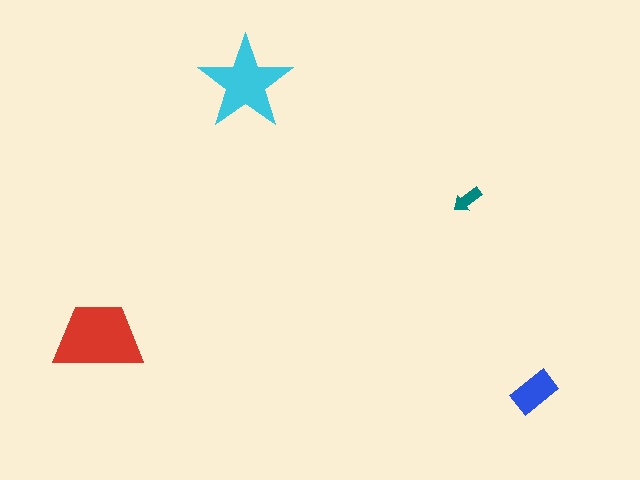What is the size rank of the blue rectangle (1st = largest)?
3rd.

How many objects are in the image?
There are 4 objects in the image.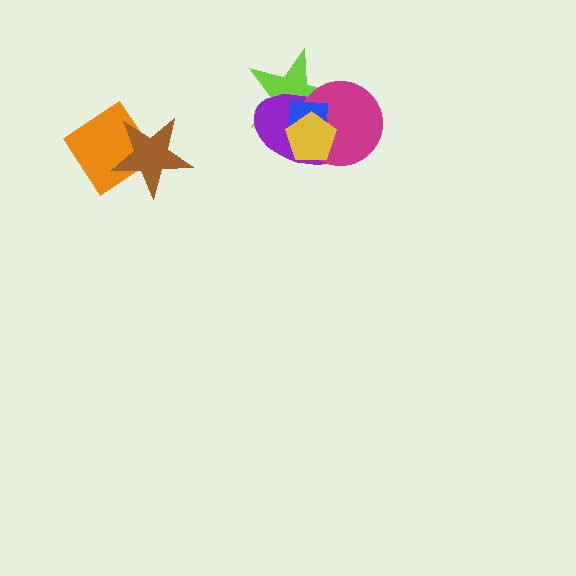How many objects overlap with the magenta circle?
4 objects overlap with the magenta circle.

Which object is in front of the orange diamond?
The brown star is in front of the orange diamond.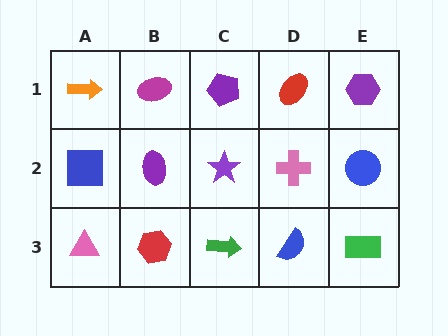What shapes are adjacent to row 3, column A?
A blue square (row 2, column A), a red hexagon (row 3, column B).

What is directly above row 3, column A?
A blue square.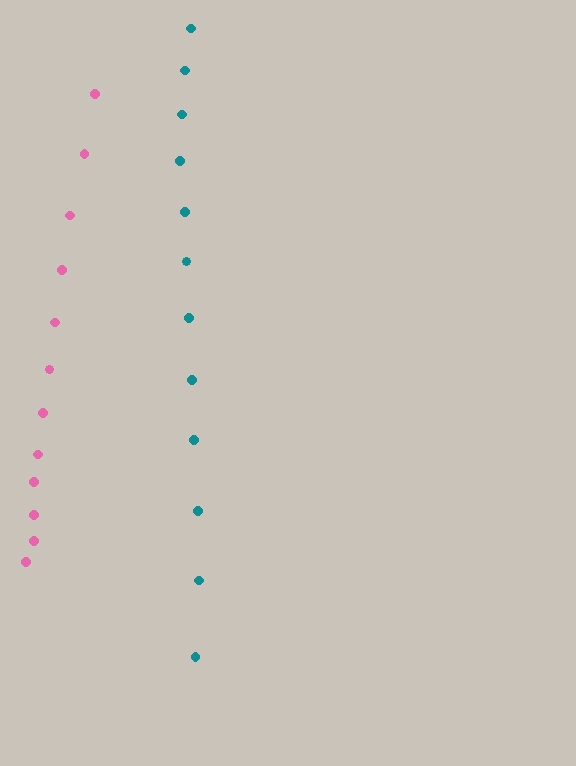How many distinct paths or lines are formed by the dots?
There are 2 distinct paths.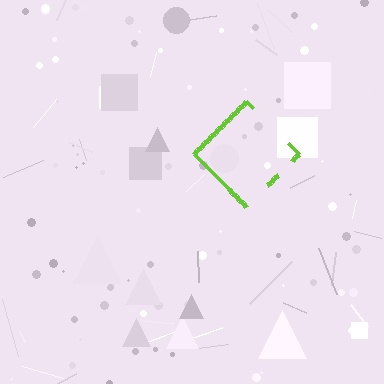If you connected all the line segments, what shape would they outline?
They would outline a diamond.